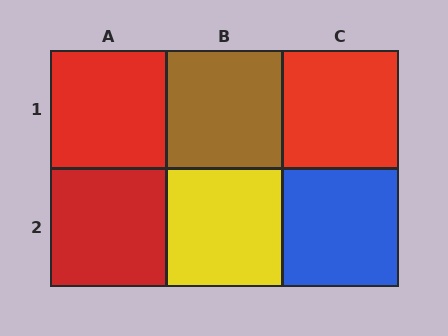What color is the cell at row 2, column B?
Yellow.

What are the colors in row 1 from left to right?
Red, brown, red.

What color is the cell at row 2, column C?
Blue.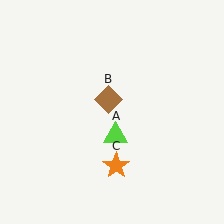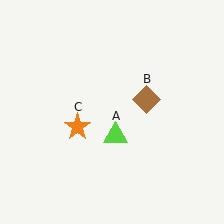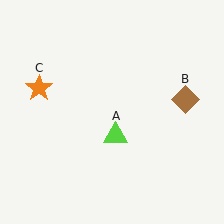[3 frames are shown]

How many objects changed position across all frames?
2 objects changed position: brown diamond (object B), orange star (object C).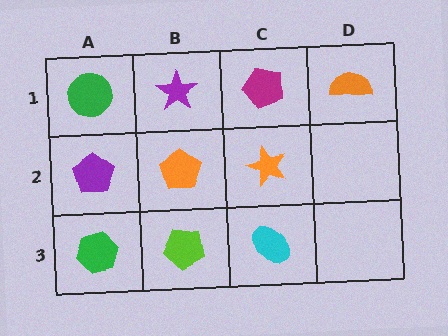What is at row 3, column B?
A lime pentagon.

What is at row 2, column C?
An orange star.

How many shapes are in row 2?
3 shapes.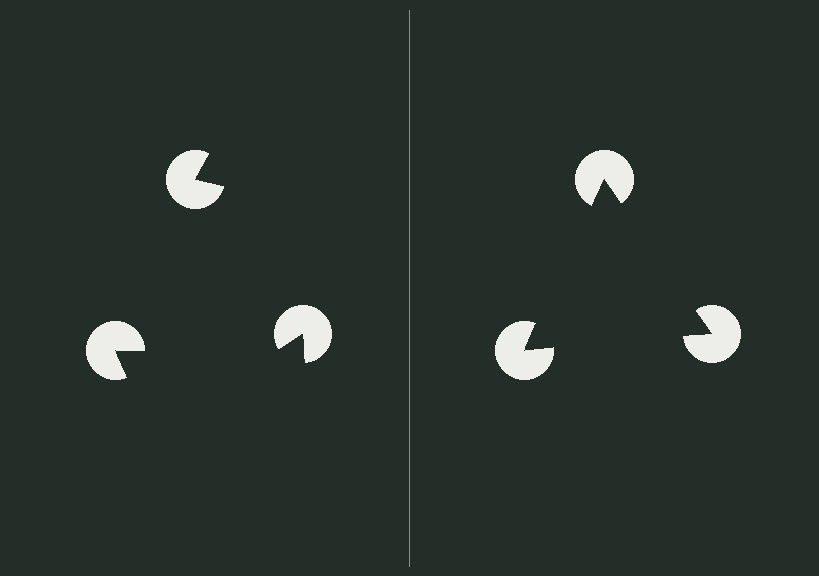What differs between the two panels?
The pac-man discs are positioned identically on both sides; only the wedge orientations differ. On the right they align to a triangle; on the left they are misaligned.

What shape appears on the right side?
An illusory triangle.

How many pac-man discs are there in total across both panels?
6 — 3 on each side.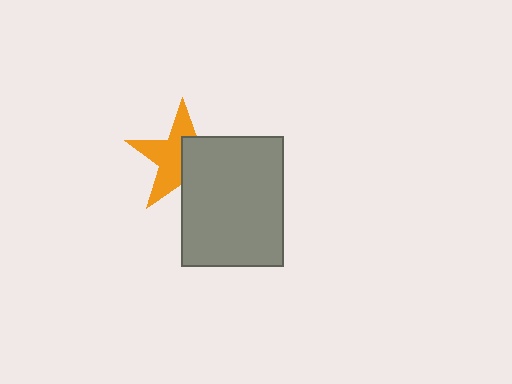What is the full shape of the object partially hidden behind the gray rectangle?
The partially hidden object is an orange star.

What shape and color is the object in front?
The object in front is a gray rectangle.